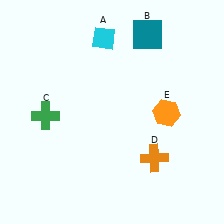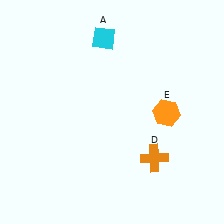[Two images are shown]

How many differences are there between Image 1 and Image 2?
There are 2 differences between the two images.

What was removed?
The teal square (B), the green cross (C) were removed in Image 2.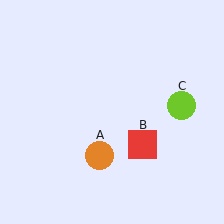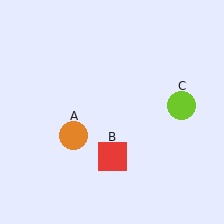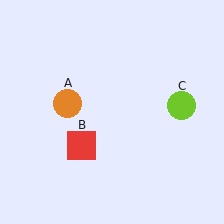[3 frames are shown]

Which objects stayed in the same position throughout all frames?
Lime circle (object C) remained stationary.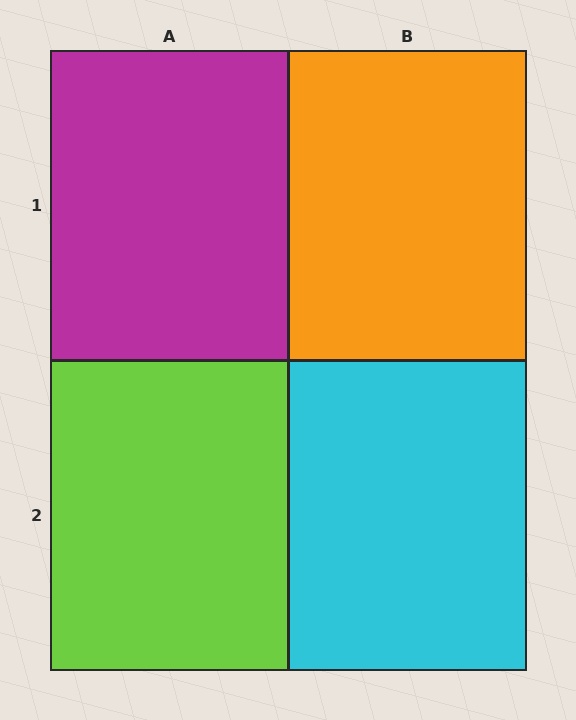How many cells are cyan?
1 cell is cyan.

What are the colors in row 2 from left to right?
Lime, cyan.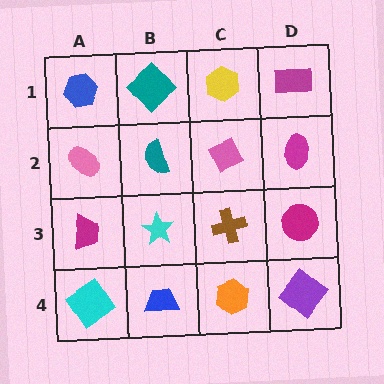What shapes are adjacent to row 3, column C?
A pink diamond (row 2, column C), an orange hexagon (row 4, column C), a cyan star (row 3, column B), a magenta circle (row 3, column D).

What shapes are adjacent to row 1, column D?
A magenta ellipse (row 2, column D), a yellow hexagon (row 1, column C).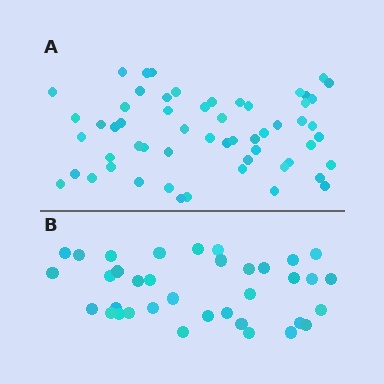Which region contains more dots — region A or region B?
Region A (the top region) has more dots.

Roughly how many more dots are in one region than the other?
Region A has approximately 20 more dots than region B.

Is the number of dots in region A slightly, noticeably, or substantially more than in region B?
Region A has substantially more. The ratio is roughly 1.6 to 1.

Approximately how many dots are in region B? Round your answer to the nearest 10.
About 40 dots. (The exact count is 36, which rounds to 40.)